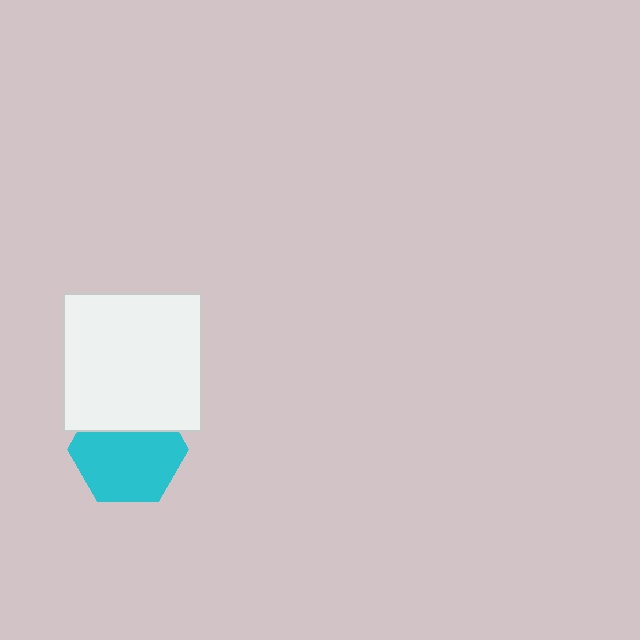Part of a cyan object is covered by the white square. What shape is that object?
It is a hexagon.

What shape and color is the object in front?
The object in front is a white square.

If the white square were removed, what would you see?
You would see the complete cyan hexagon.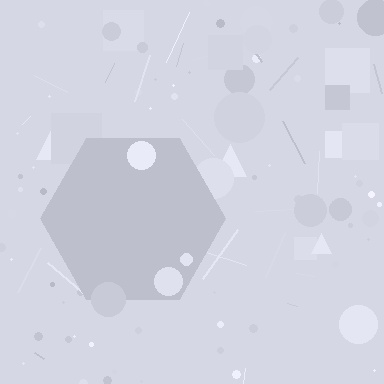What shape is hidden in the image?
A hexagon is hidden in the image.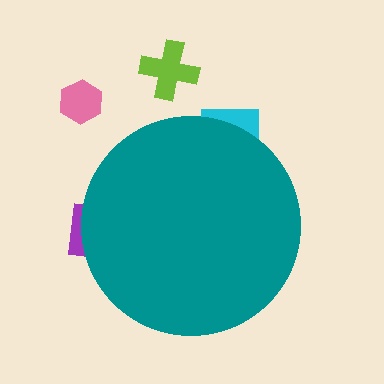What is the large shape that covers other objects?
A teal circle.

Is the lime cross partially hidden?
No, the lime cross is fully visible.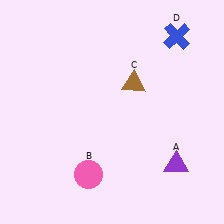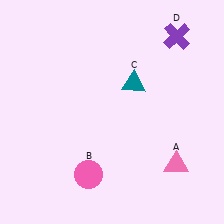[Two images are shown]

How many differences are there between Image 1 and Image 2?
There are 3 differences between the two images.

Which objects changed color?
A changed from purple to pink. C changed from brown to teal. D changed from blue to purple.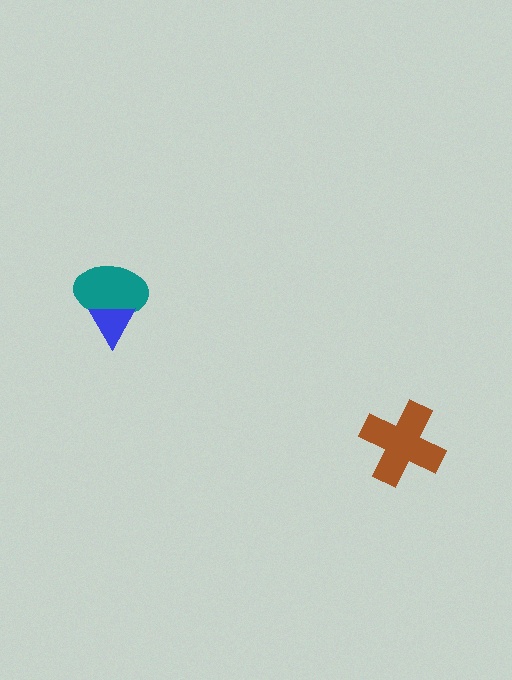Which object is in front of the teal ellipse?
The blue triangle is in front of the teal ellipse.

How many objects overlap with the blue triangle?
1 object overlaps with the blue triangle.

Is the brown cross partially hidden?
No, no other shape covers it.